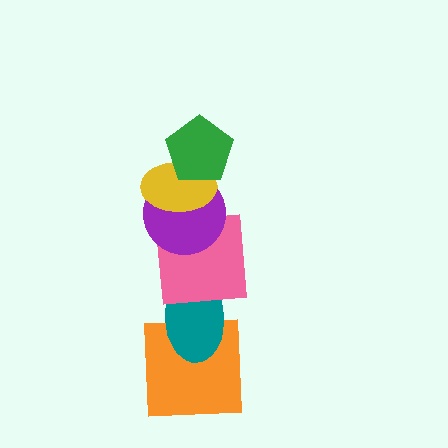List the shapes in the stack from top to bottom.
From top to bottom: the green pentagon, the yellow ellipse, the purple circle, the pink square, the teal ellipse, the orange square.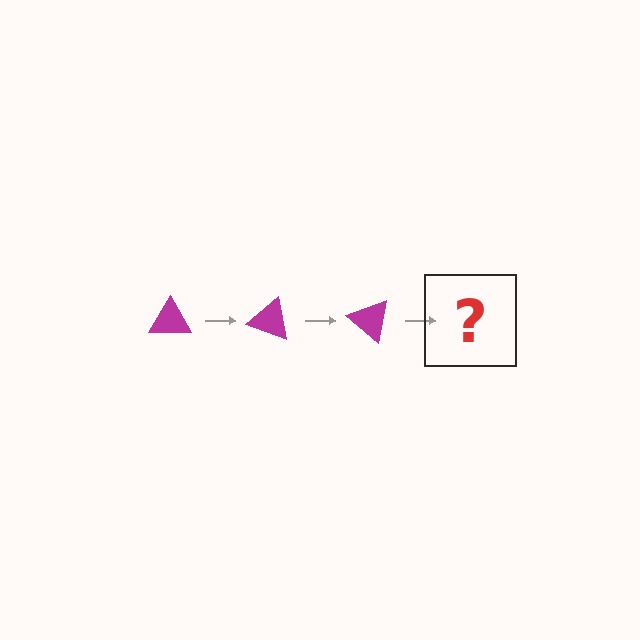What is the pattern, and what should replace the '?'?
The pattern is that the triangle rotates 20 degrees each step. The '?' should be a magenta triangle rotated 60 degrees.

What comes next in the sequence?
The next element should be a magenta triangle rotated 60 degrees.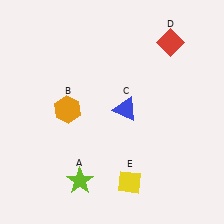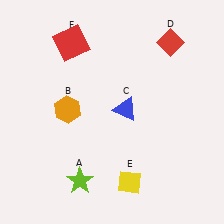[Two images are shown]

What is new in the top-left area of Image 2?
A red square (F) was added in the top-left area of Image 2.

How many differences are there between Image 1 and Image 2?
There is 1 difference between the two images.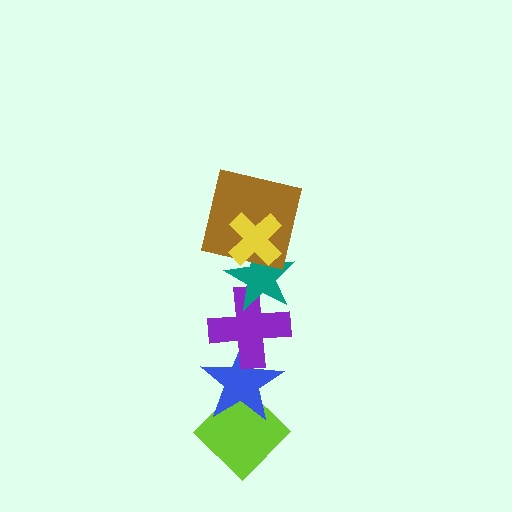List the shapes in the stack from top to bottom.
From top to bottom: the yellow cross, the brown square, the teal star, the purple cross, the blue star, the lime diamond.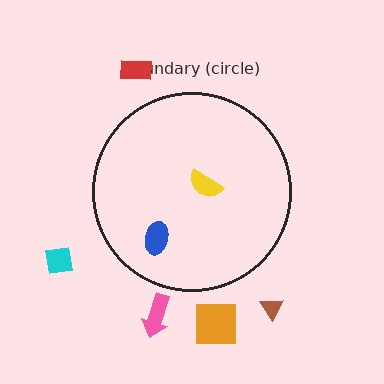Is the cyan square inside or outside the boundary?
Outside.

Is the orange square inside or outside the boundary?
Outside.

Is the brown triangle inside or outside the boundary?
Outside.